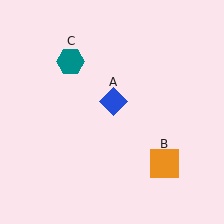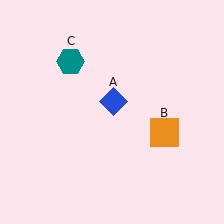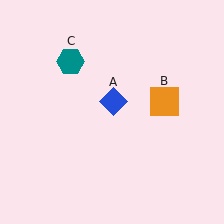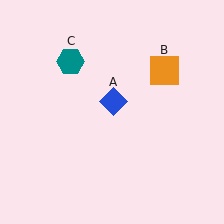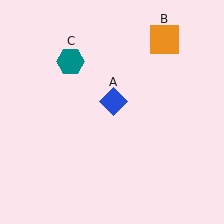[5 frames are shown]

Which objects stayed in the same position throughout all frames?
Blue diamond (object A) and teal hexagon (object C) remained stationary.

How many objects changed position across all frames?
1 object changed position: orange square (object B).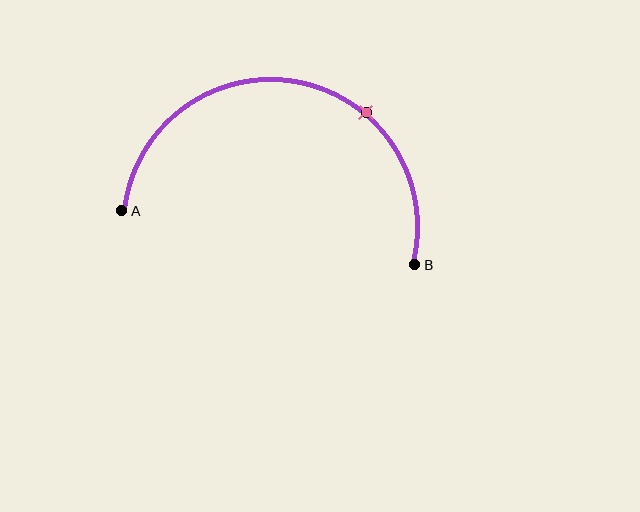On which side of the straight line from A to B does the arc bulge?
The arc bulges above the straight line connecting A and B.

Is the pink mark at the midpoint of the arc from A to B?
No. The pink mark lies on the arc but is closer to endpoint B. The arc midpoint would be at the point on the curve equidistant along the arc from both A and B.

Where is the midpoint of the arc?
The arc midpoint is the point on the curve farthest from the straight line joining A and B. It sits above that line.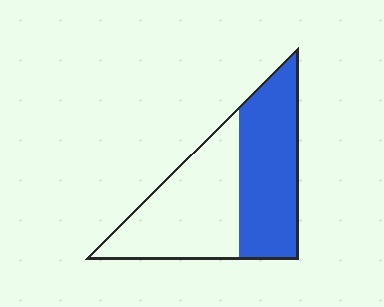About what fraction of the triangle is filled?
About one half (1/2).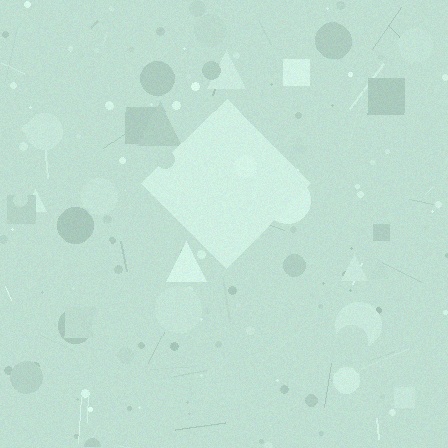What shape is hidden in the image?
A diamond is hidden in the image.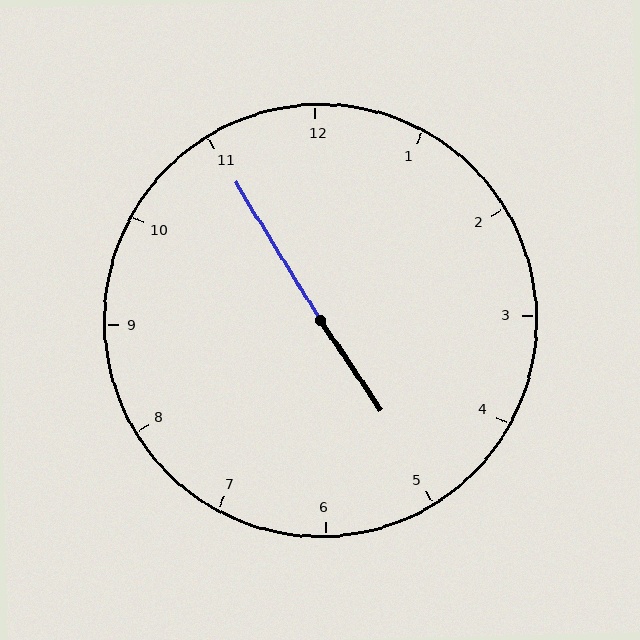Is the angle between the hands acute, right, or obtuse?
It is obtuse.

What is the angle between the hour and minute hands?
Approximately 178 degrees.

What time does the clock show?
4:55.